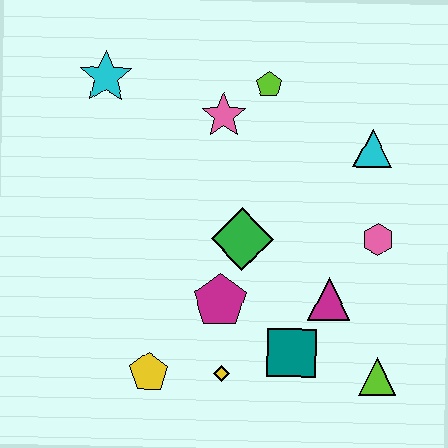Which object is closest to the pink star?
The lime pentagon is closest to the pink star.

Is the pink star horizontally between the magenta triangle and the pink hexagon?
No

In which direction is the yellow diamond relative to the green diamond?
The yellow diamond is below the green diamond.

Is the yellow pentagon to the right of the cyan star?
Yes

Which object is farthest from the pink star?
The lime triangle is farthest from the pink star.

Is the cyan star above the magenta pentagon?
Yes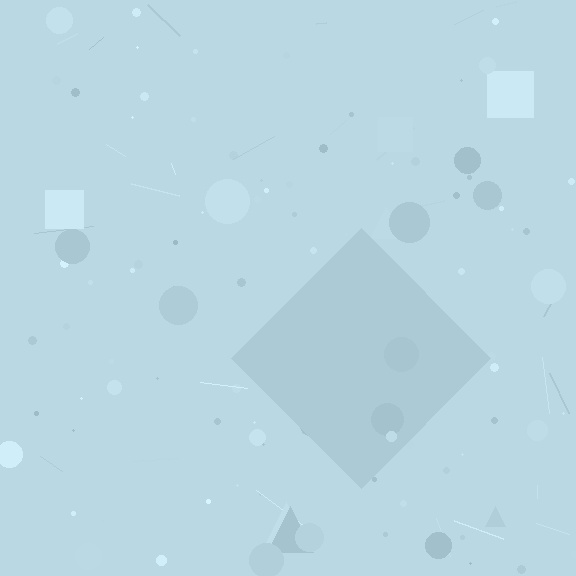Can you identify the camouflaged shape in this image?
The camouflaged shape is a diamond.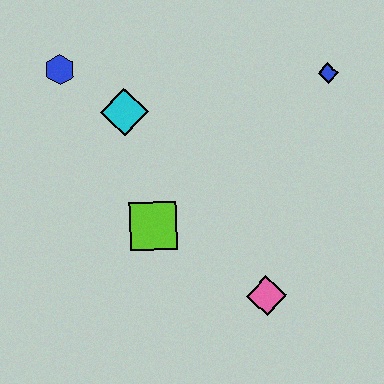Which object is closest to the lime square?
The cyan diamond is closest to the lime square.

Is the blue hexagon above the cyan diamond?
Yes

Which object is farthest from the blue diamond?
The blue hexagon is farthest from the blue diamond.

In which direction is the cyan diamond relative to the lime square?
The cyan diamond is above the lime square.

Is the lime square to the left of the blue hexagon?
No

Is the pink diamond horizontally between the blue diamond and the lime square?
Yes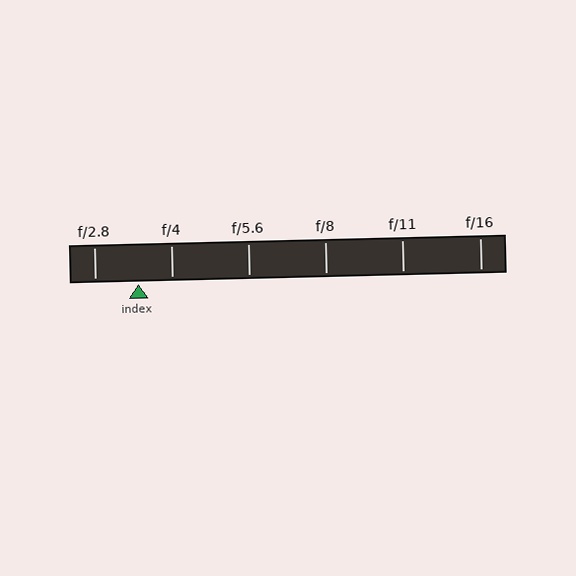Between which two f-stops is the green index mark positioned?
The index mark is between f/2.8 and f/4.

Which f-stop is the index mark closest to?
The index mark is closest to f/4.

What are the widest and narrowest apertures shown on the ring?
The widest aperture shown is f/2.8 and the narrowest is f/16.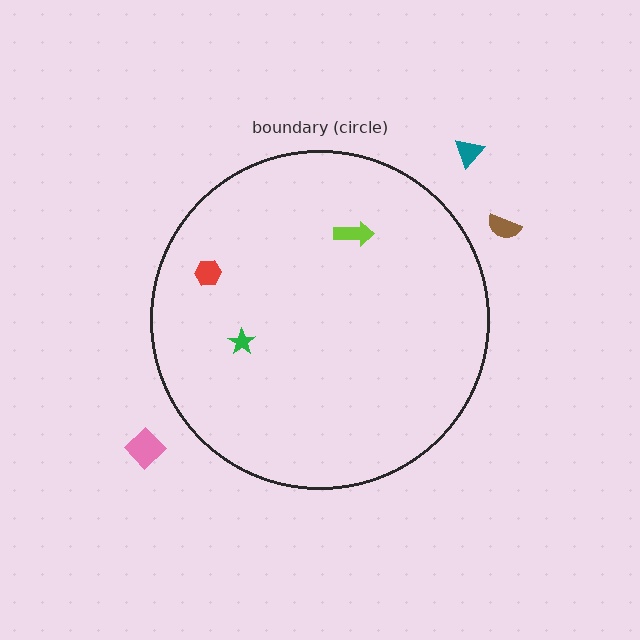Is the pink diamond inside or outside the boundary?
Outside.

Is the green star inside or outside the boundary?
Inside.